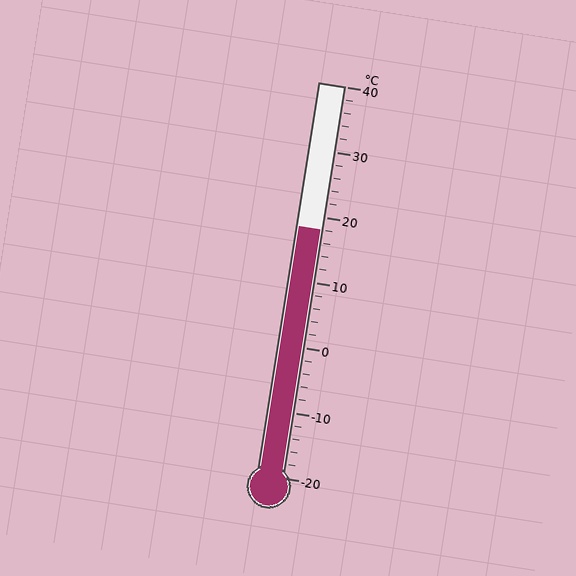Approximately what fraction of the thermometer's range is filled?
The thermometer is filled to approximately 65% of its range.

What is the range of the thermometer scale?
The thermometer scale ranges from -20°C to 40°C.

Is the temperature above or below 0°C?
The temperature is above 0°C.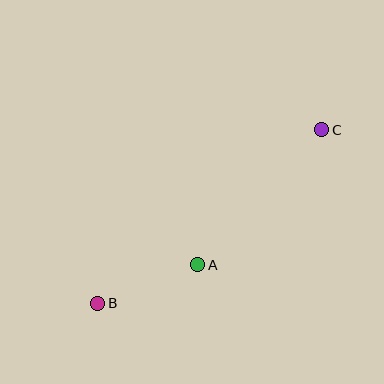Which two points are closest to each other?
Points A and B are closest to each other.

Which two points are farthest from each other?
Points B and C are farthest from each other.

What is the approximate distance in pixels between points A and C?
The distance between A and C is approximately 183 pixels.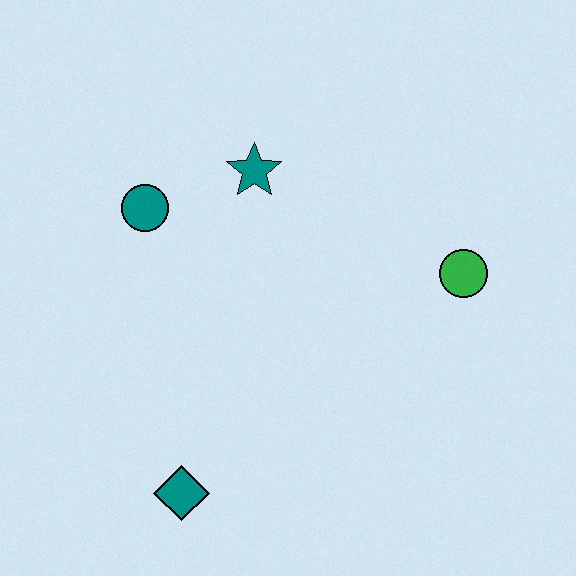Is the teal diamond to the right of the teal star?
No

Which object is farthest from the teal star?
The teal diamond is farthest from the teal star.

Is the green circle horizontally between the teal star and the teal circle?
No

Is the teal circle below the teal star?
Yes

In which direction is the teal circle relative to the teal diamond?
The teal circle is above the teal diamond.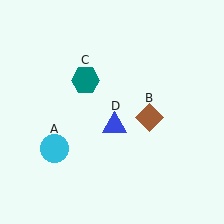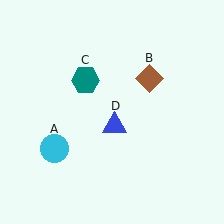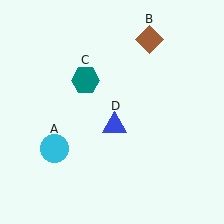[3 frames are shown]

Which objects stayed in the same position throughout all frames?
Cyan circle (object A) and teal hexagon (object C) and blue triangle (object D) remained stationary.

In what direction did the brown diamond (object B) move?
The brown diamond (object B) moved up.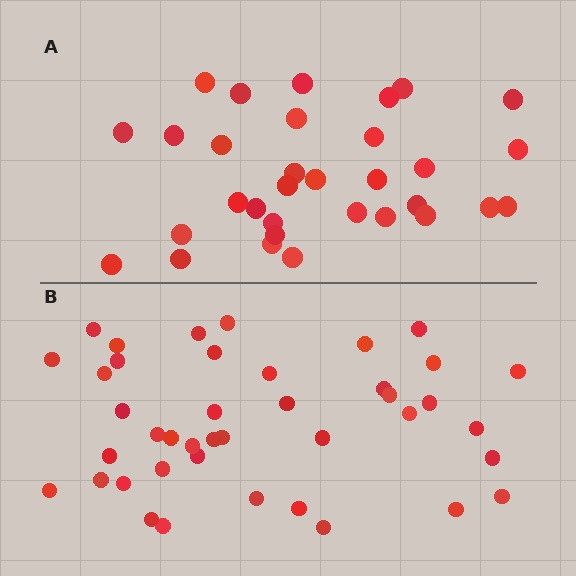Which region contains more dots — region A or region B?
Region B (the bottom region) has more dots.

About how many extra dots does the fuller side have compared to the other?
Region B has roughly 8 or so more dots than region A.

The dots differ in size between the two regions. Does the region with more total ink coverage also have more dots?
No. Region A has more total ink coverage because its dots are larger, but region B actually contains more individual dots. Total area can be misleading — the number of items is what matters here.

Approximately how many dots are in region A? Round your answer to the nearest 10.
About 30 dots. (The exact count is 32, which rounds to 30.)